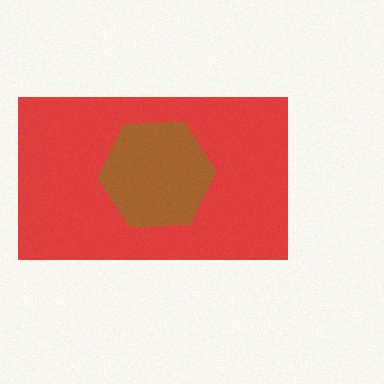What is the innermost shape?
The brown hexagon.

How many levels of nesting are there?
2.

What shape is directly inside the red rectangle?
The brown hexagon.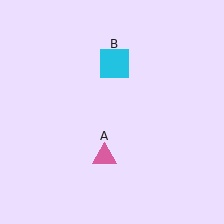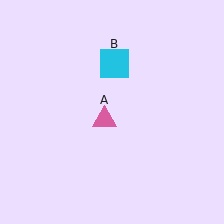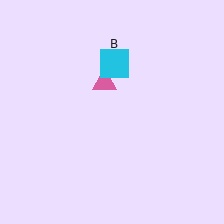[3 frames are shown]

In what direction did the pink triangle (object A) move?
The pink triangle (object A) moved up.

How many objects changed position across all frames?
1 object changed position: pink triangle (object A).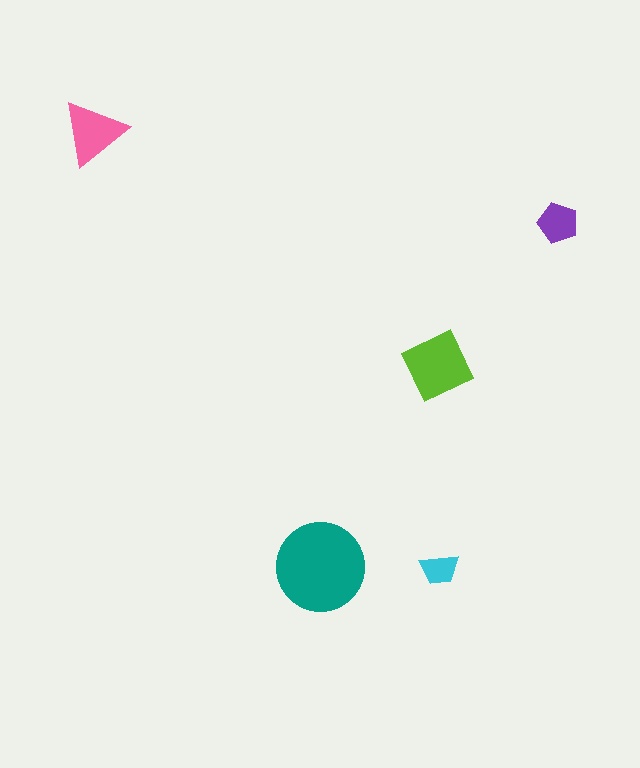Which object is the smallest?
The cyan trapezoid.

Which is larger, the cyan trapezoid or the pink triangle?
The pink triangle.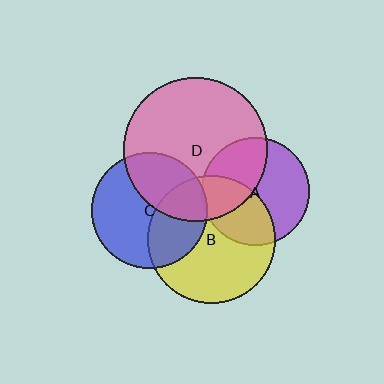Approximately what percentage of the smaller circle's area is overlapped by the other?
Approximately 5%.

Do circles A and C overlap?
Yes.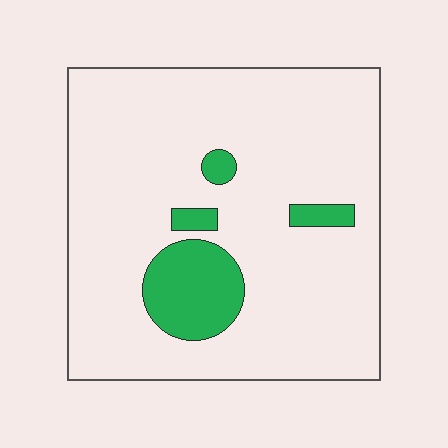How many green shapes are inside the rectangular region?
4.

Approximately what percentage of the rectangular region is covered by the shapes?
Approximately 10%.